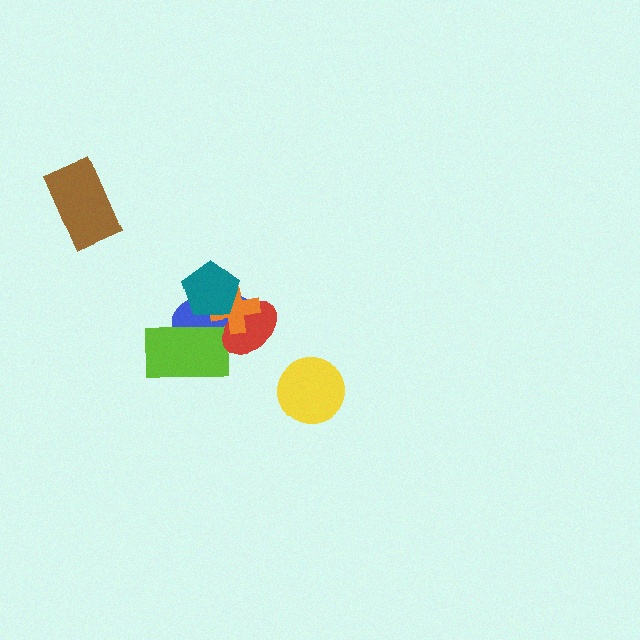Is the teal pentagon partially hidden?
No, no other shape covers it.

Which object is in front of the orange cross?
The teal pentagon is in front of the orange cross.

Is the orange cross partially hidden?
Yes, it is partially covered by another shape.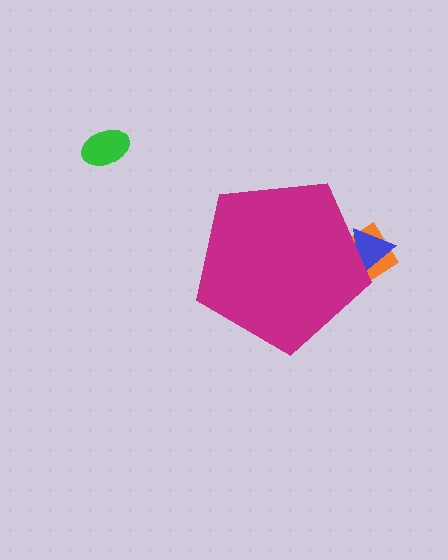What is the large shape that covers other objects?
A magenta pentagon.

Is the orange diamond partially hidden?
Yes, the orange diamond is partially hidden behind the magenta pentagon.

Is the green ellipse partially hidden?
No, the green ellipse is fully visible.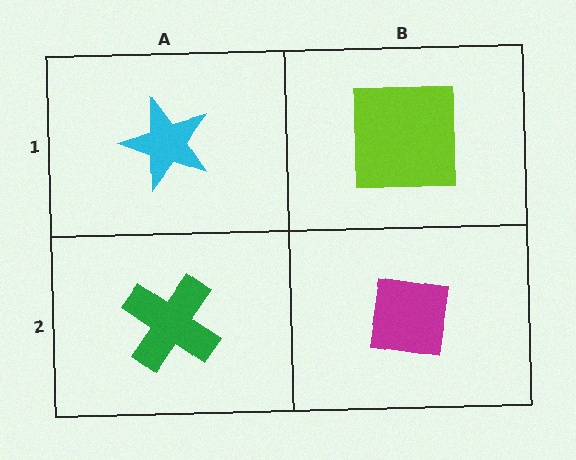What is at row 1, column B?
A lime square.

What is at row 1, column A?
A cyan star.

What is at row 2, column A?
A green cross.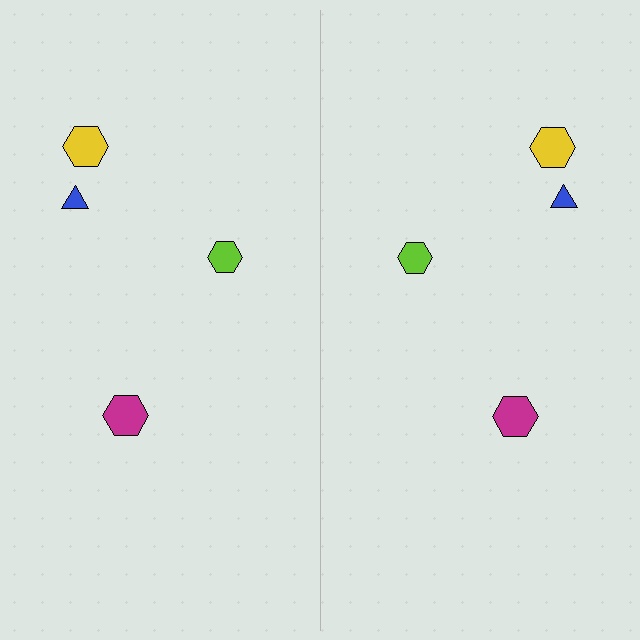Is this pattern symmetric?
Yes, this pattern has bilateral (reflection) symmetry.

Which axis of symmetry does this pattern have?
The pattern has a vertical axis of symmetry running through the center of the image.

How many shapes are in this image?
There are 8 shapes in this image.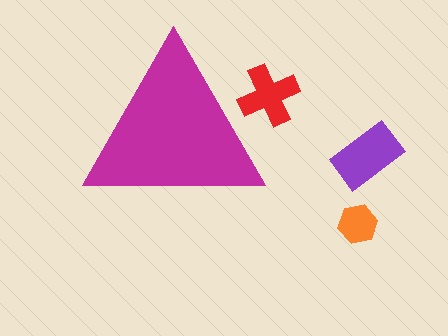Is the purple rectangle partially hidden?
No, the purple rectangle is fully visible.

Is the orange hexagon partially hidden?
No, the orange hexagon is fully visible.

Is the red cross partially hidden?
Yes, the red cross is partially hidden behind the magenta triangle.